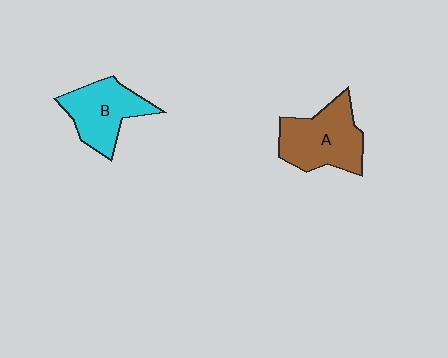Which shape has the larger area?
Shape A (brown).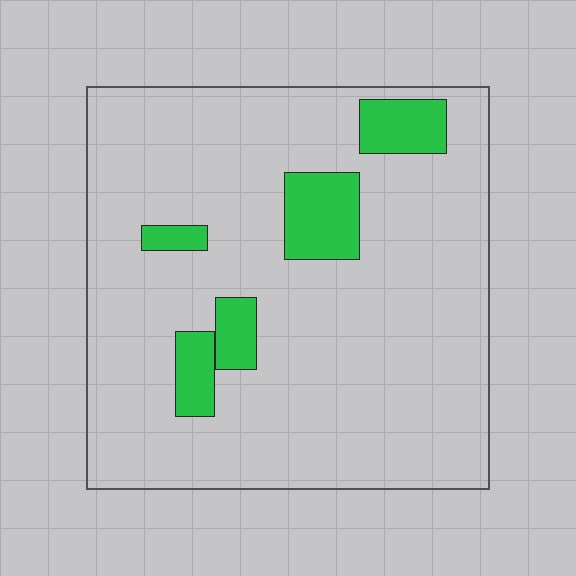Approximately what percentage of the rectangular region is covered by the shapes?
Approximately 10%.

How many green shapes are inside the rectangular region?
5.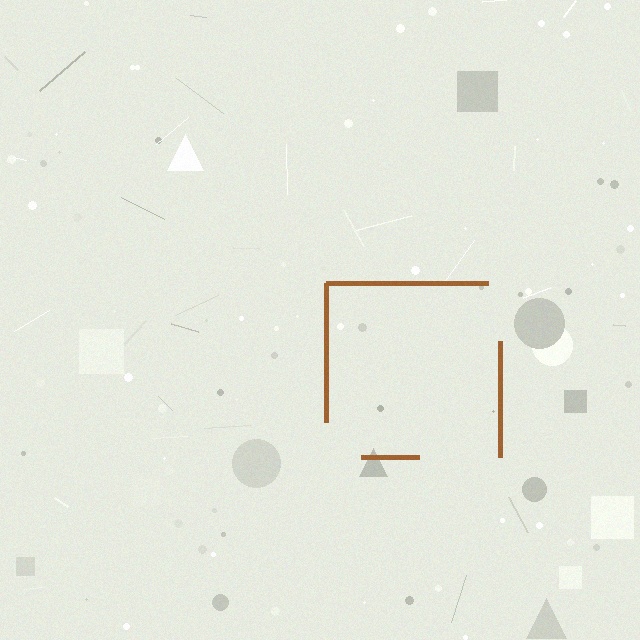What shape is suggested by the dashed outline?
The dashed outline suggests a square.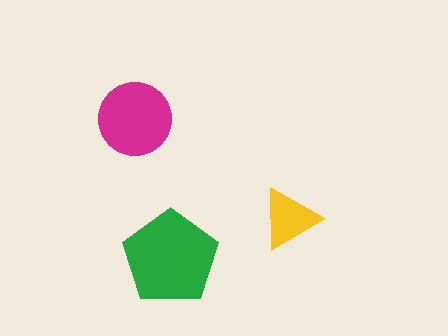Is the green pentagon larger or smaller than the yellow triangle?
Larger.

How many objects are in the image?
There are 3 objects in the image.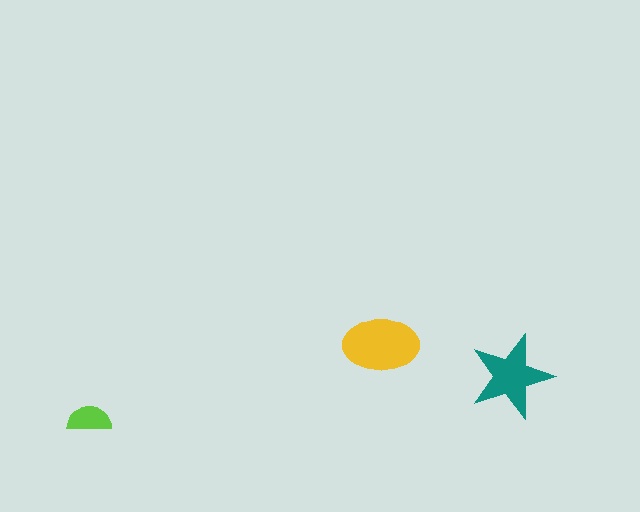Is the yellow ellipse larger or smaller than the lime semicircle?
Larger.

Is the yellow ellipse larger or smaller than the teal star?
Larger.